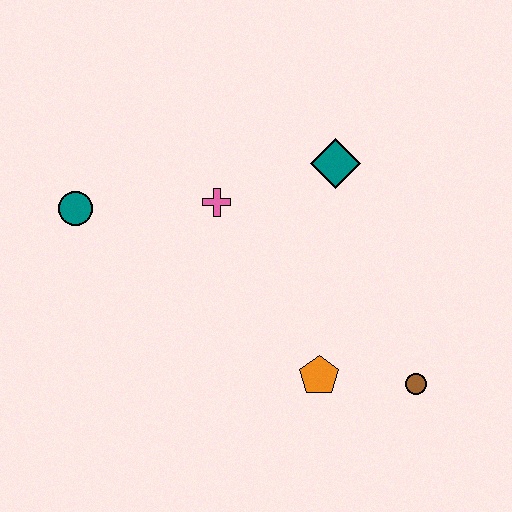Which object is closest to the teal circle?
The pink cross is closest to the teal circle.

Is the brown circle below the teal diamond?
Yes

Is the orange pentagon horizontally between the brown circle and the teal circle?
Yes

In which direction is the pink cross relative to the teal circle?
The pink cross is to the right of the teal circle.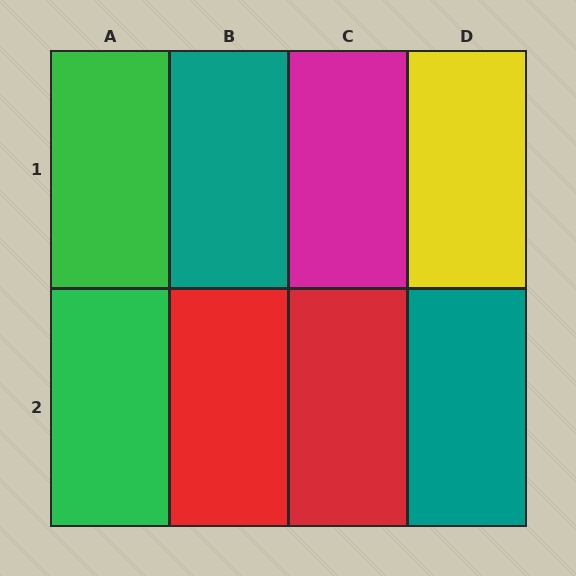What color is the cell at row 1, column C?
Magenta.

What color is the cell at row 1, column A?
Green.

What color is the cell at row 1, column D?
Yellow.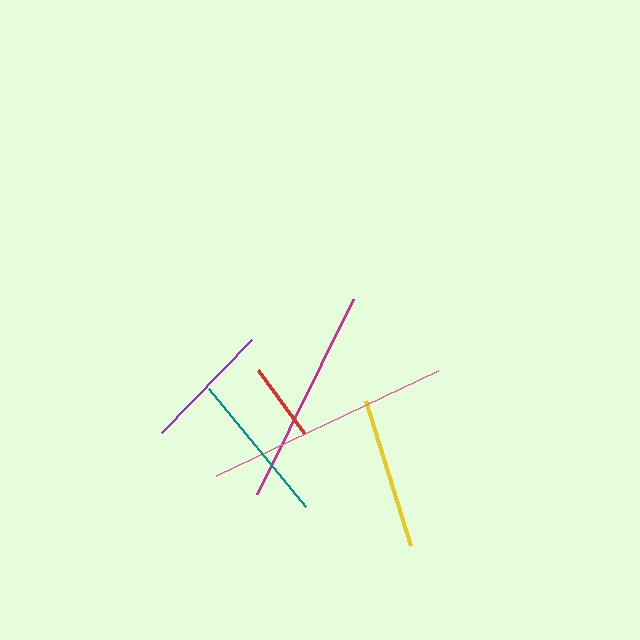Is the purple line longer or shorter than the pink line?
The pink line is longer than the purple line.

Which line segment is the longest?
The pink line is the longest at approximately 246 pixels.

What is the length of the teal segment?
The teal segment is approximately 152 pixels long.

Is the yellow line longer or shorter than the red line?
The yellow line is longer than the red line.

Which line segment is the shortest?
The red line is the shortest at approximately 78 pixels.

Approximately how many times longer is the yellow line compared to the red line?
The yellow line is approximately 1.9 times the length of the red line.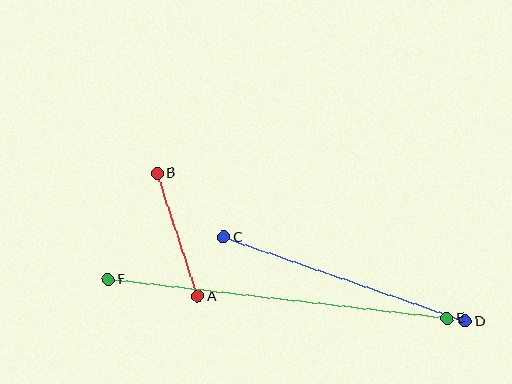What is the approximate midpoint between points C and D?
The midpoint is at approximately (345, 279) pixels.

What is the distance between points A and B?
The distance is approximately 130 pixels.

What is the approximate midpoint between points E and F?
The midpoint is at approximately (278, 299) pixels.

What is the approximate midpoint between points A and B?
The midpoint is at approximately (178, 235) pixels.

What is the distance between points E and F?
The distance is approximately 341 pixels.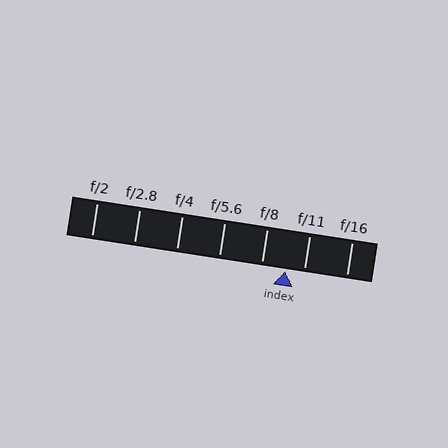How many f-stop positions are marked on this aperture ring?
There are 7 f-stop positions marked.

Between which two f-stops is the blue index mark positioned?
The index mark is between f/8 and f/11.